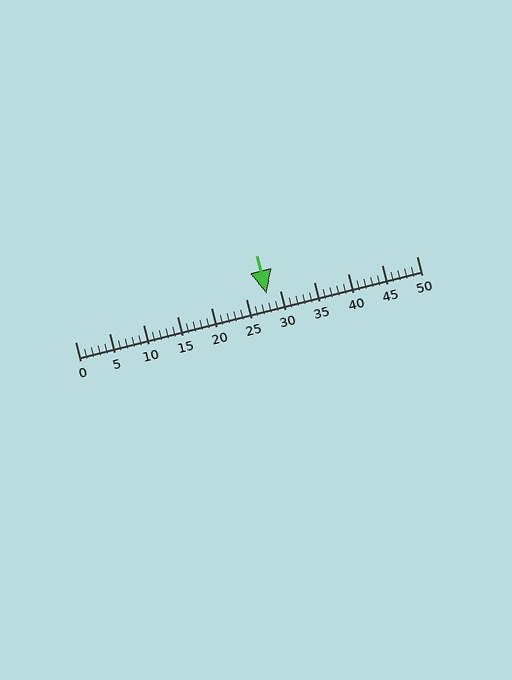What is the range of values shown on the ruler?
The ruler shows values from 0 to 50.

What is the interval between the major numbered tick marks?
The major tick marks are spaced 5 units apart.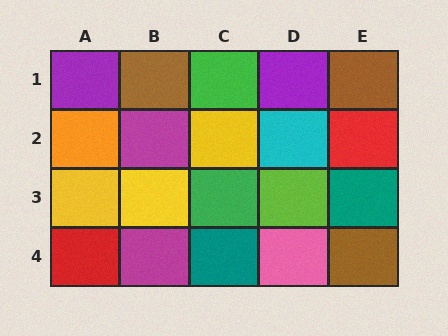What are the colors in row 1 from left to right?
Purple, brown, green, purple, brown.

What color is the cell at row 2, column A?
Orange.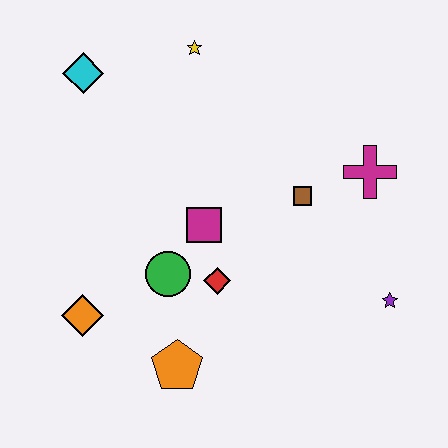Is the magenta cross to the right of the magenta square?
Yes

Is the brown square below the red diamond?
No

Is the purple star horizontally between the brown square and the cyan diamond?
No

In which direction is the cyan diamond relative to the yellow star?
The cyan diamond is to the left of the yellow star.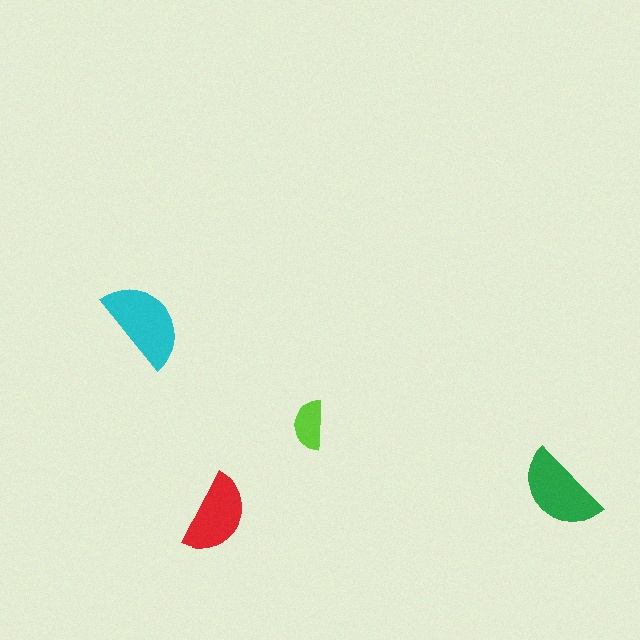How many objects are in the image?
There are 4 objects in the image.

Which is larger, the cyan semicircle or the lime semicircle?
The cyan one.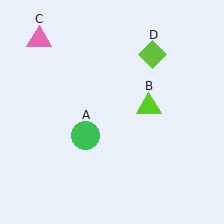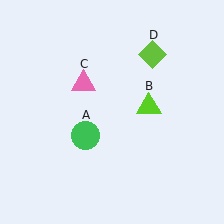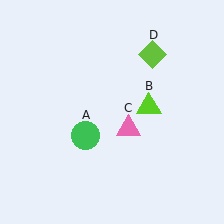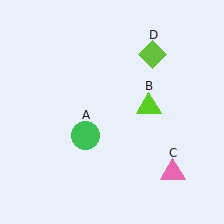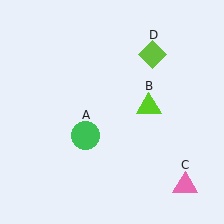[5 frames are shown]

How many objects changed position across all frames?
1 object changed position: pink triangle (object C).